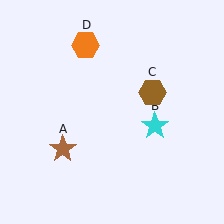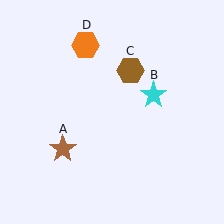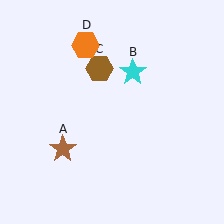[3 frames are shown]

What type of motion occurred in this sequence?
The cyan star (object B), brown hexagon (object C) rotated counterclockwise around the center of the scene.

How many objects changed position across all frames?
2 objects changed position: cyan star (object B), brown hexagon (object C).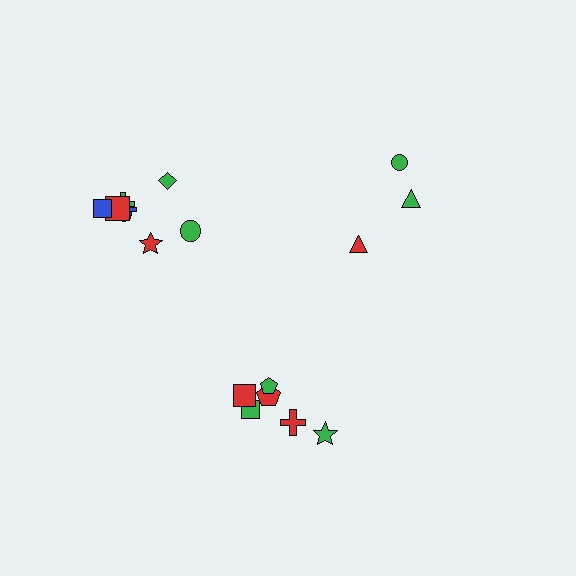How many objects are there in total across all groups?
There are 17 objects.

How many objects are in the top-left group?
There are 8 objects.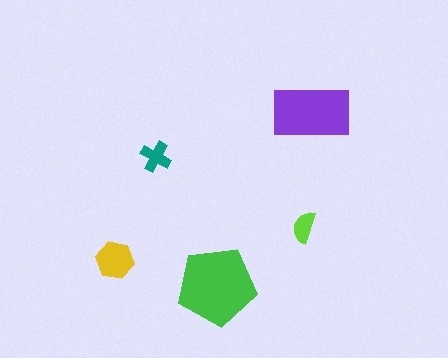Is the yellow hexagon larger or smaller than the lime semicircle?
Larger.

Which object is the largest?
The green pentagon.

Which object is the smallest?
The lime semicircle.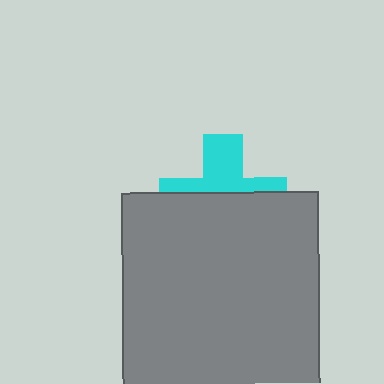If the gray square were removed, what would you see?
You would see the complete cyan cross.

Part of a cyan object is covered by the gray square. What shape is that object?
It is a cross.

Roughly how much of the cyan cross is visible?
A small part of it is visible (roughly 41%).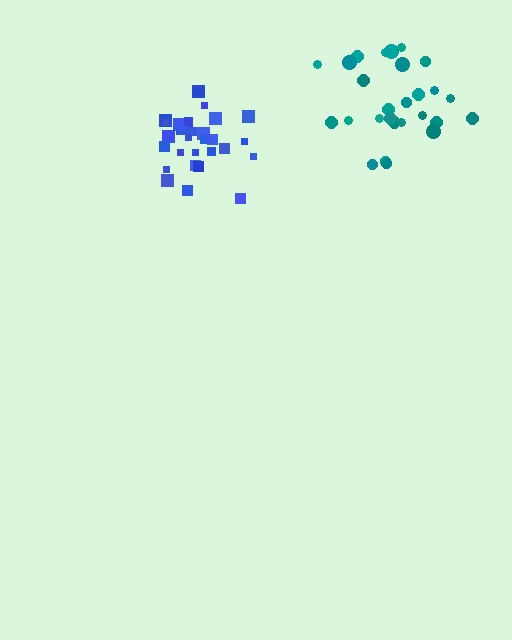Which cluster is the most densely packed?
Blue.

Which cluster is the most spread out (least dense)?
Teal.